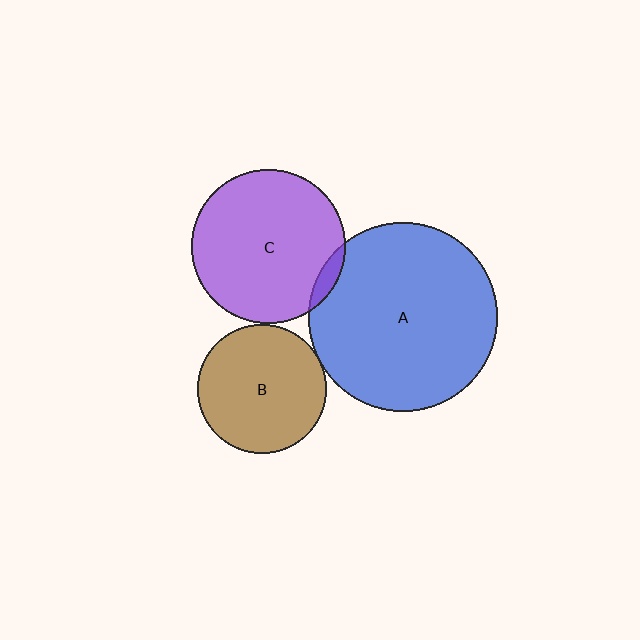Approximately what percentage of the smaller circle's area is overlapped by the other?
Approximately 5%.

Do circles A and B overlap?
Yes.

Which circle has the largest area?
Circle A (blue).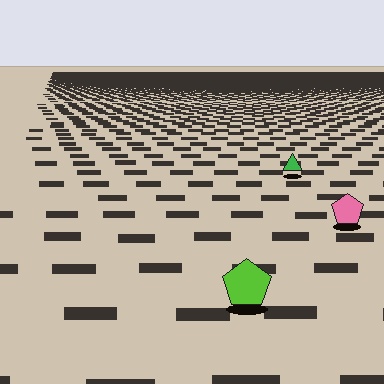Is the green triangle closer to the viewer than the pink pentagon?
No. The pink pentagon is closer — you can tell from the texture gradient: the ground texture is coarser near it.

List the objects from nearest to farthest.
From nearest to farthest: the lime pentagon, the pink pentagon, the green triangle.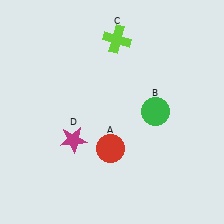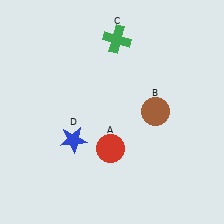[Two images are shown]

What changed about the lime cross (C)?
In Image 1, C is lime. In Image 2, it changed to green.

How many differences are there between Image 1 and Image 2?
There are 3 differences between the two images.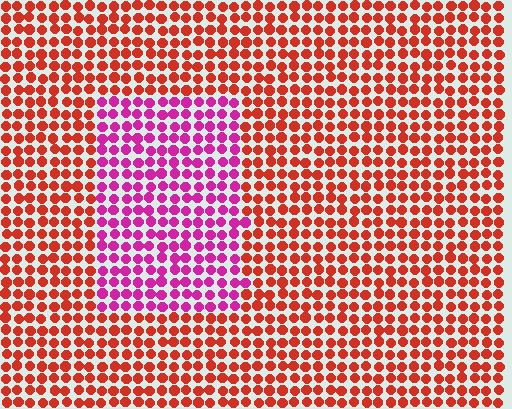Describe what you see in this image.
The image is filled with small red elements in a uniform arrangement. A rectangle-shaped region is visible where the elements are tinted to a slightly different hue, forming a subtle color boundary.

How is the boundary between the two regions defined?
The boundary is defined purely by a slight shift in hue (about 49 degrees). Spacing, size, and orientation are identical on both sides.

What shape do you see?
I see a rectangle.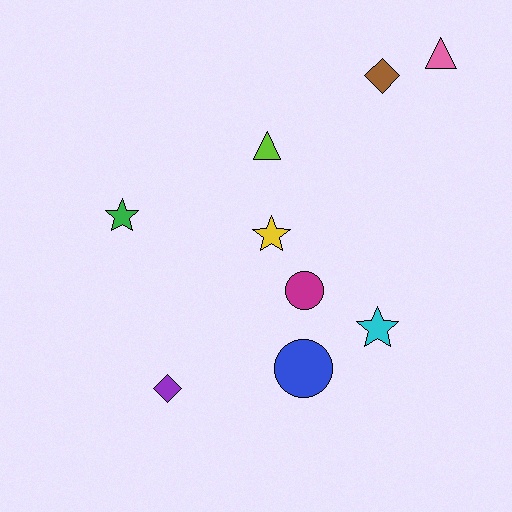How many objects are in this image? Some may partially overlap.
There are 9 objects.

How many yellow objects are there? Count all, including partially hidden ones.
There is 1 yellow object.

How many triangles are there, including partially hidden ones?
There are 2 triangles.